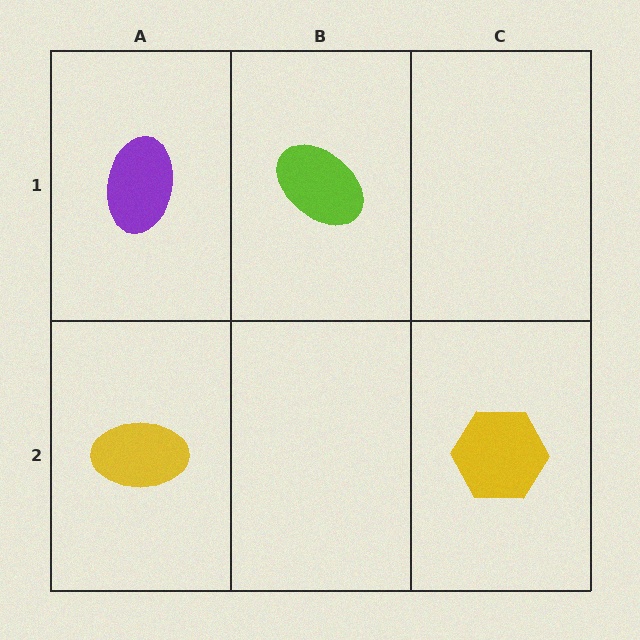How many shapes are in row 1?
2 shapes.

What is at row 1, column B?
A lime ellipse.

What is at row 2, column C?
A yellow hexagon.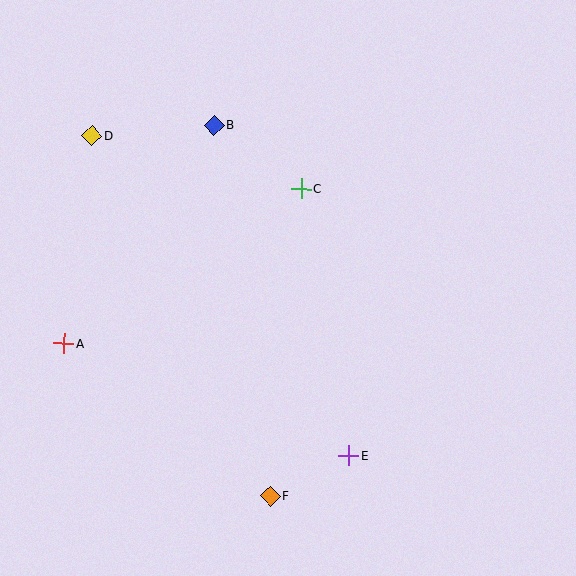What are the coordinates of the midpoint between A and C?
The midpoint between A and C is at (183, 266).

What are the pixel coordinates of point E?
Point E is at (349, 456).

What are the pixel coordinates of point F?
Point F is at (270, 496).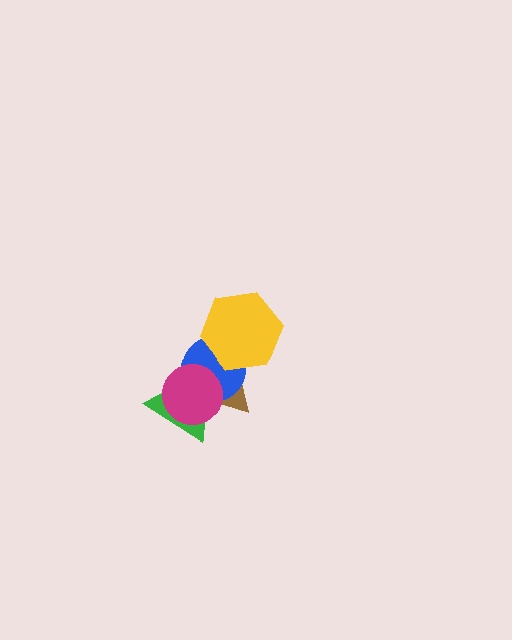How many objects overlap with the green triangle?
3 objects overlap with the green triangle.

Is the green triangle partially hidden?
Yes, it is partially covered by another shape.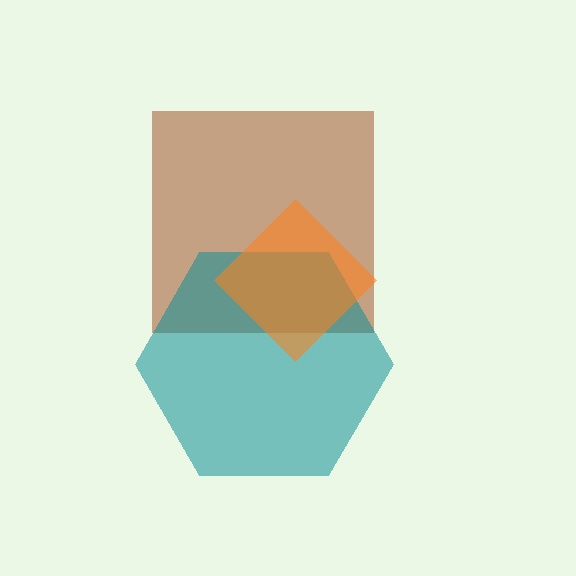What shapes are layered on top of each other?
The layered shapes are: a brown square, a teal hexagon, an orange diamond.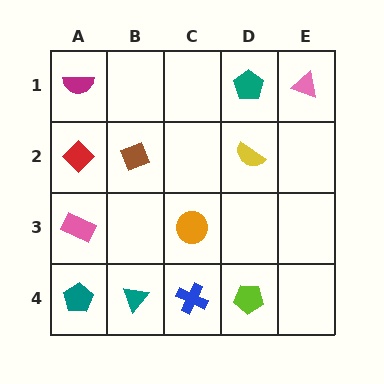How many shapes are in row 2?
3 shapes.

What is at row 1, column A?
A magenta semicircle.